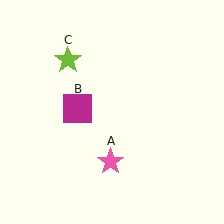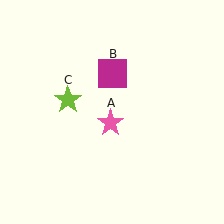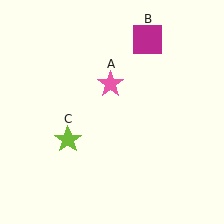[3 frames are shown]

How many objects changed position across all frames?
3 objects changed position: pink star (object A), magenta square (object B), lime star (object C).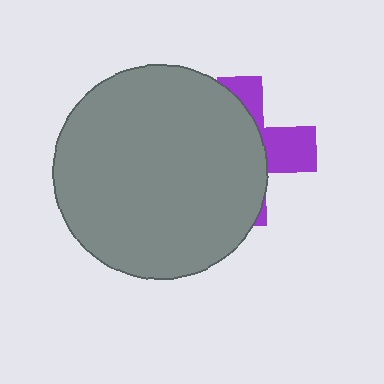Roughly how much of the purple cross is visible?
A small part of it is visible (roughly 32%).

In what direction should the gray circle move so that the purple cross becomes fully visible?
The gray circle should move left. That is the shortest direction to clear the overlap and leave the purple cross fully visible.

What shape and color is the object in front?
The object in front is a gray circle.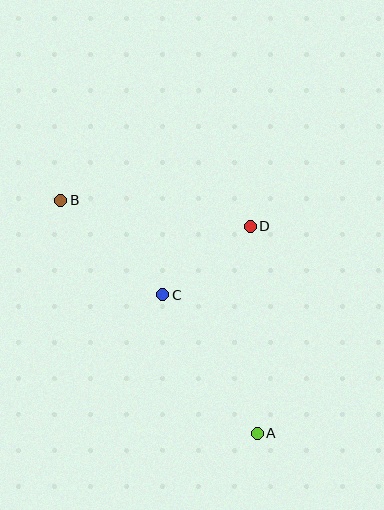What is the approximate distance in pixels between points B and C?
The distance between B and C is approximately 139 pixels.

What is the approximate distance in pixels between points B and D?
The distance between B and D is approximately 192 pixels.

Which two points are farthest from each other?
Points A and B are farthest from each other.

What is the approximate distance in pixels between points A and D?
The distance between A and D is approximately 207 pixels.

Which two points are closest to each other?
Points C and D are closest to each other.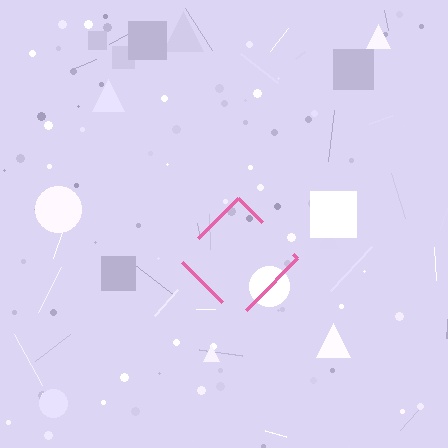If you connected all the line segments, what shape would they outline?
They would outline a diamond.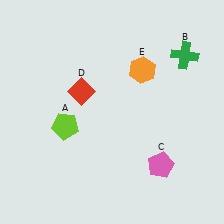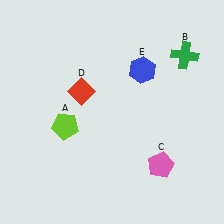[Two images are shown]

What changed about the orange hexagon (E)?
In Image 1, E is orange. In Image 2, it changed to blue.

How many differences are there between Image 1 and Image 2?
There is 1 difference between the two images.